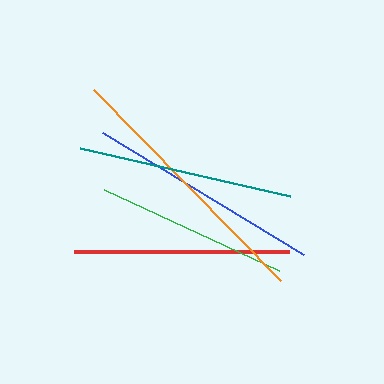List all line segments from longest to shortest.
From longest to shortest: orange, blue, teal, red, green.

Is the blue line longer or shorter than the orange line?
The orange line is longer than the blue line.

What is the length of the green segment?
The green segment is approximately 193 pixels long.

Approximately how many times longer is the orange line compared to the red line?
The orange line is approximately 1.2 times the length of the red line.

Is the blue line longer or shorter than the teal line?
The blue line is longer than the teal line.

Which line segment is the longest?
The orange line is the longest at approximately 267 pixels.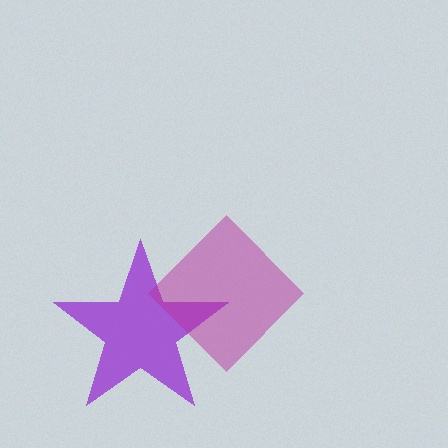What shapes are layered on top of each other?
The layered shapes are: a purple star, a magenta diamond.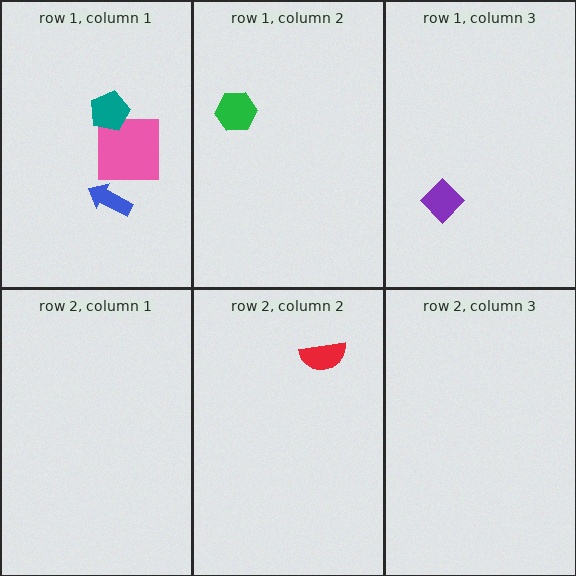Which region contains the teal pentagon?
The row 1, column 1 region.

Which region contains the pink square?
The row 1, column 1 region.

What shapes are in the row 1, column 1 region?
The pink square, the teal pentagon, the blue arrow.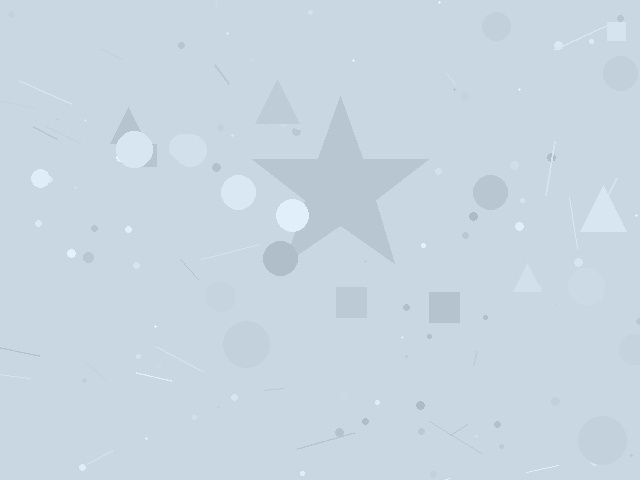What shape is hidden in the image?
A star is hidden in the image.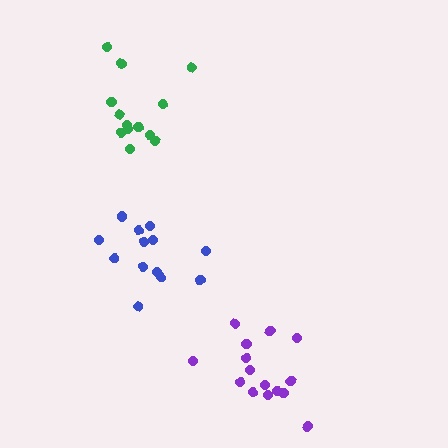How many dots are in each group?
Group 1: 13 dots, Group 2: 15 dots, Group 3: 13 dots (41 total).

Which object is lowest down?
The purple cluster is bottommost.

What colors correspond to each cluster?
The clusters are colored: green, purple, blue.